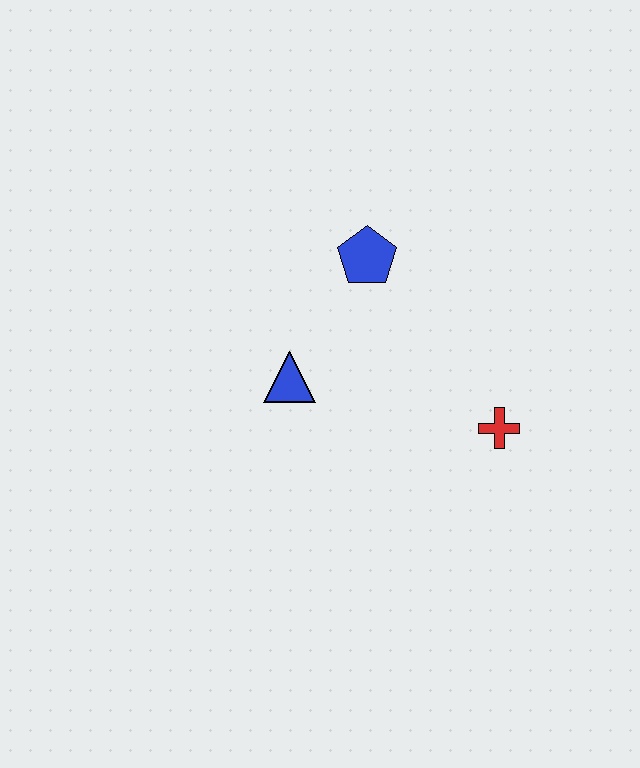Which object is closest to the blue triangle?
The blue pentagon is closest to the blue triangle.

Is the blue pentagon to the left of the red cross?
Yes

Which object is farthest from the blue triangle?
The red cross is farthest from the blue triangle.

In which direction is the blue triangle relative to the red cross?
The blue triangle is to the left of the red cross.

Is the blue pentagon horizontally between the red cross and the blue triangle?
Yes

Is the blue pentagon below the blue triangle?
No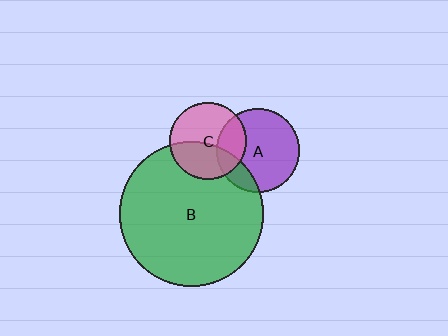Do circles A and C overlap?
Yes.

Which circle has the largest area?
Circle B (green).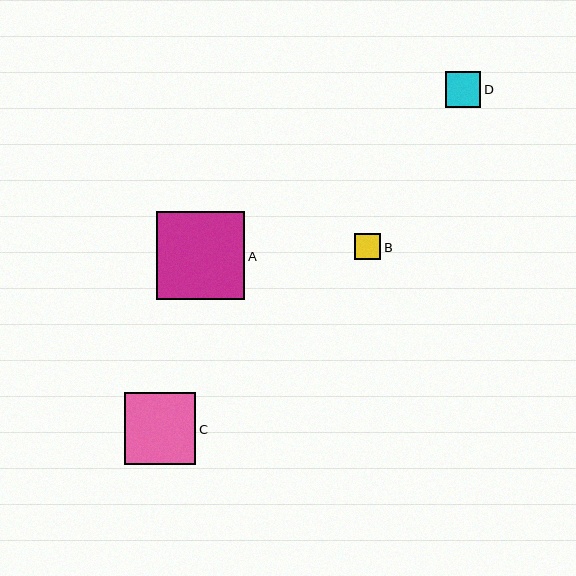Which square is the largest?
Square A is the largest with a size of approximately 88 pixels.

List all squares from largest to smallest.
From largest to smallest: A, C, D, B.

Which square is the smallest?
Square B is the smallest with a size of approximately 26 pixels.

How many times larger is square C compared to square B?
Square C is approximately 2.7 times the size of square B.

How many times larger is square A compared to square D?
Square A is approximately 2.5 times the size of square D.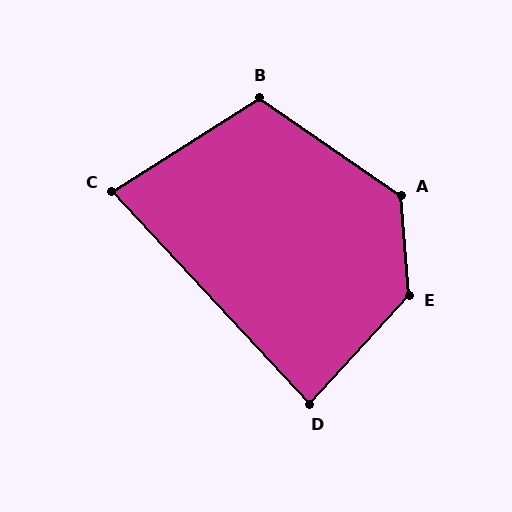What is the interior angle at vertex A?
Approximately 128 degrees (obtuse).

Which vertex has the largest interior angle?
E, at approximately 134 degrees.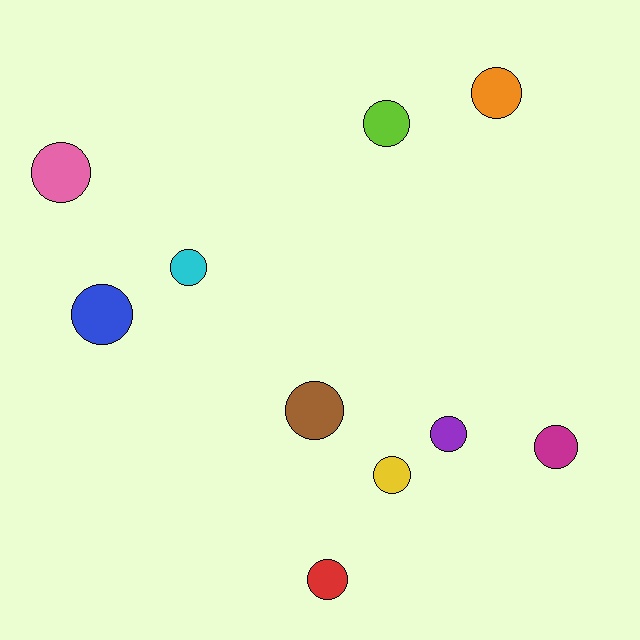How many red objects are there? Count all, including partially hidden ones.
There is 1 red object.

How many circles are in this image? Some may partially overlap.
There are 10 circles.